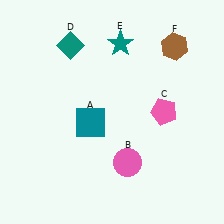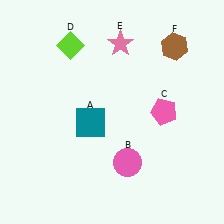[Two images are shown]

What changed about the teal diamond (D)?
In Image 1, D is teal. In Image 2, it changed to lime.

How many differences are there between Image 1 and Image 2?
There are 2 differences between the two images.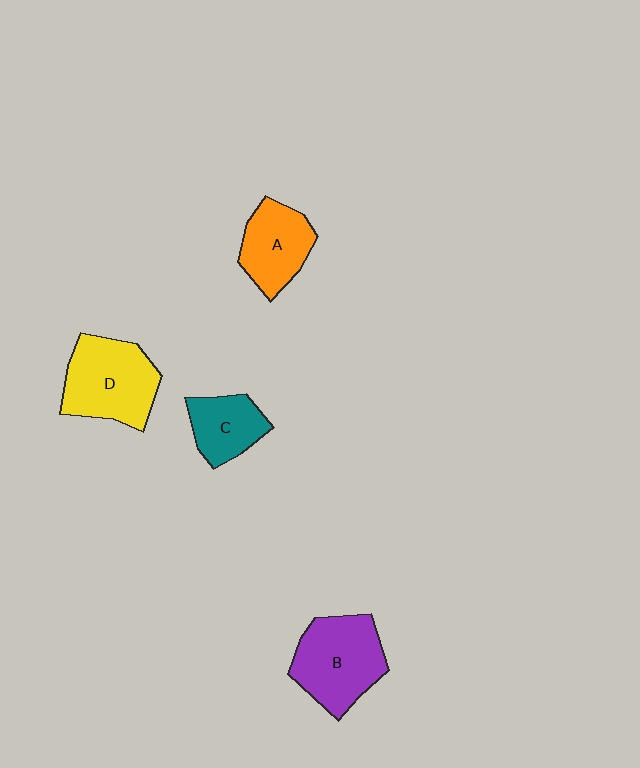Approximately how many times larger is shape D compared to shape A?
Approximately 1.4 times.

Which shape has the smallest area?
Shape C (teal).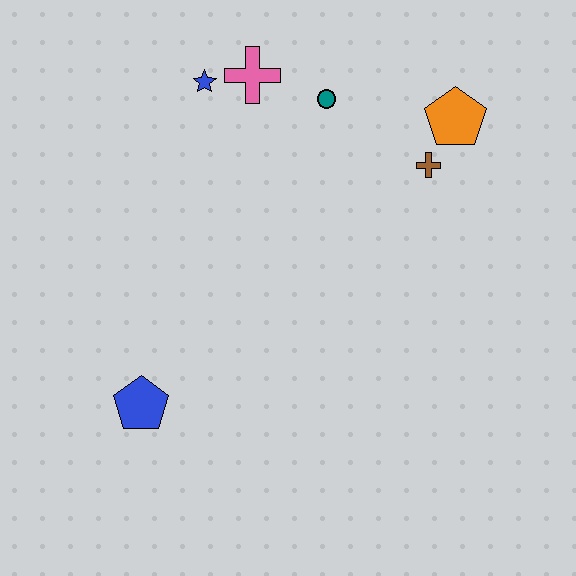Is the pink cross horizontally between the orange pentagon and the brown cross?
No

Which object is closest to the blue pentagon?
The blue star is closest to the blue pentagon.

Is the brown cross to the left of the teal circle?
No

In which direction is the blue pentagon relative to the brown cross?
The blue pentagon is to the left of the brown cross.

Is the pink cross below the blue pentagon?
No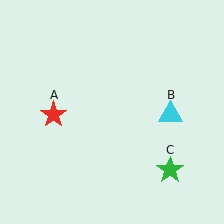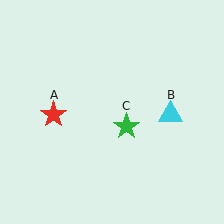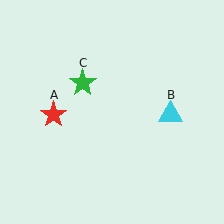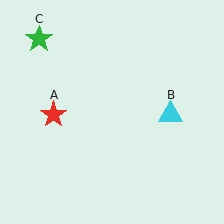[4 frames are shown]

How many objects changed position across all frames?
1 object changed position: green star (object C).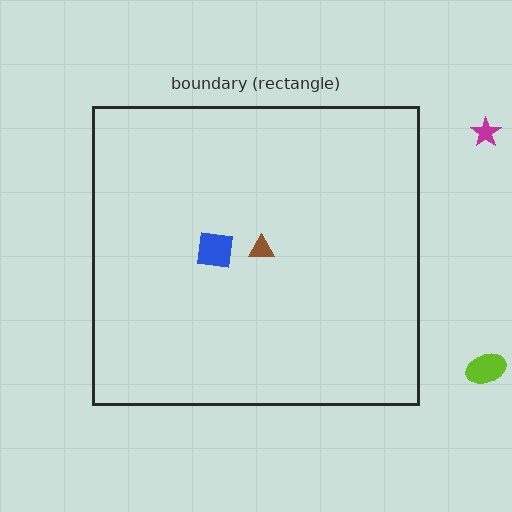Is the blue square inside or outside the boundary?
Inside.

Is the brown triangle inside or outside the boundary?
Inside.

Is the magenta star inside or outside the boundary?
Outside.